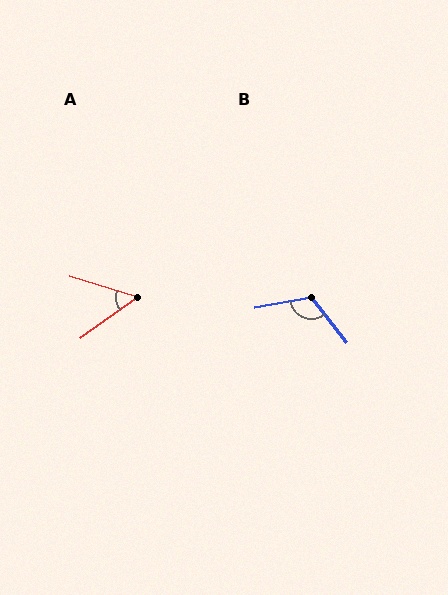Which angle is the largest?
B, at approximately 118 degrees.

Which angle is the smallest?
A, at approximately 53 degrees.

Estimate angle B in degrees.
Approximately 118 degrees.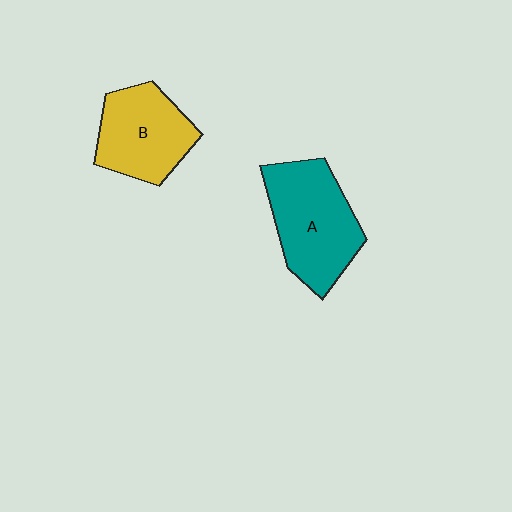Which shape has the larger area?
Shape A (teal).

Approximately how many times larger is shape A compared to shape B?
Approximately 1.2 times.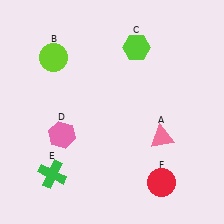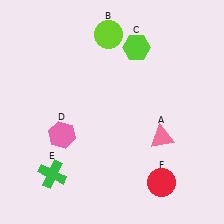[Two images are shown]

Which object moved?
The lime circle (B) moved right.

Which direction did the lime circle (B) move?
The lime circle (B) moved right.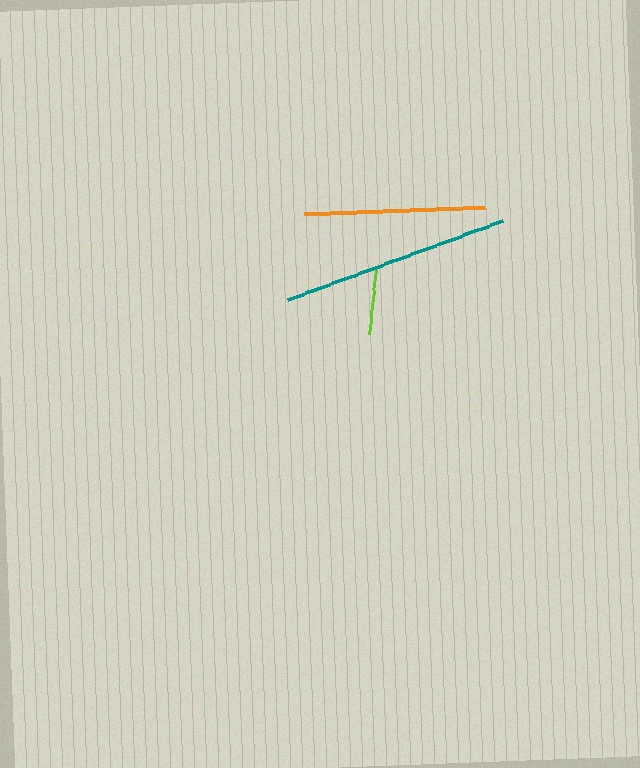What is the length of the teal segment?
The teal segment is approximately 229 pixels long.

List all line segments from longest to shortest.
From longest to shortest: teal, orange, lime.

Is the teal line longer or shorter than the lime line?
The teal line is longer than the lime line.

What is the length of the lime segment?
The lime segment is approximately 65 pixels long.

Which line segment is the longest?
The teal line is the longest at approximately 229 pixels.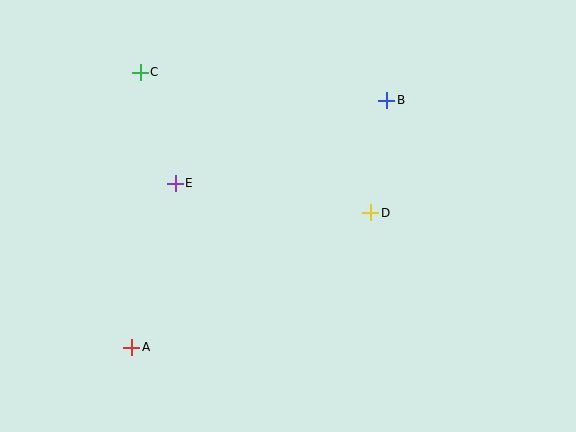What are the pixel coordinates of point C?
Point C is at (140, 72).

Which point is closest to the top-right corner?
Point B is closest to the top-right corner.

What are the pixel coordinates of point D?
Point D is at (371, 213).